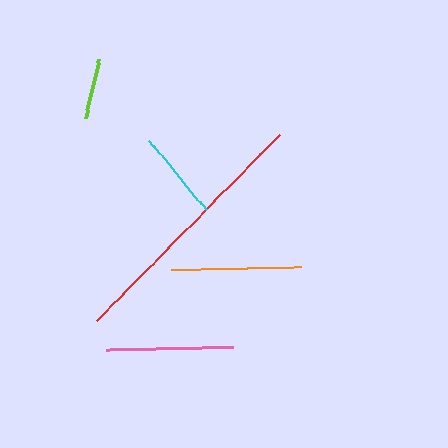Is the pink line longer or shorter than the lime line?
The pink line is longer than the lime line.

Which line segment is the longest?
The red line is the longest at approximately 261 pixels.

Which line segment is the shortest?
The lime line is the shortest at approximately 61 pixels.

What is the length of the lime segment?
The lime segment is approximately 61 pixels long.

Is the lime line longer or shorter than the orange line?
The orange line is longer than the lime line.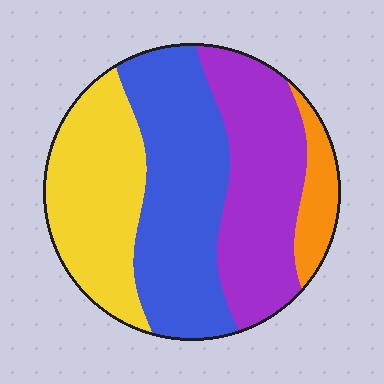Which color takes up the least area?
Orange, at roughly 10%.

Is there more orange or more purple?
Purple.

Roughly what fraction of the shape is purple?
Purple takes up between a quarter and a half of the shape.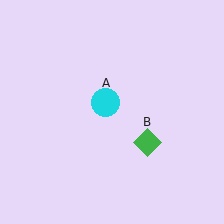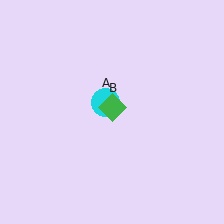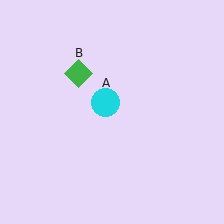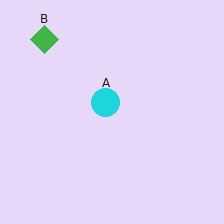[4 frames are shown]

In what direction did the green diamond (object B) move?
The green diamond (object B) moved up and to the left.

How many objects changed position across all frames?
1 object changed position: green diamond (object B).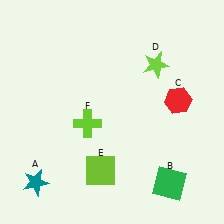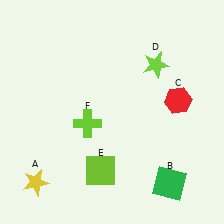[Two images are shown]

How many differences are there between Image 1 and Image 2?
There is 1 difference between the two images.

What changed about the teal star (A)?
In Image 1, A is teal. In Image 2, it changed to yellow.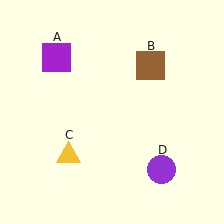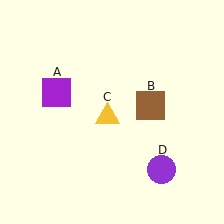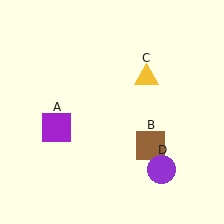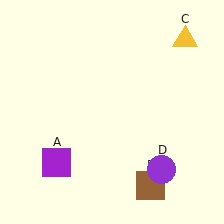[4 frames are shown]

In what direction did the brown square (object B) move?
The brown square (object B) moved down.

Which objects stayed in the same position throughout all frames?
Purple circle (object D) remained stationary.